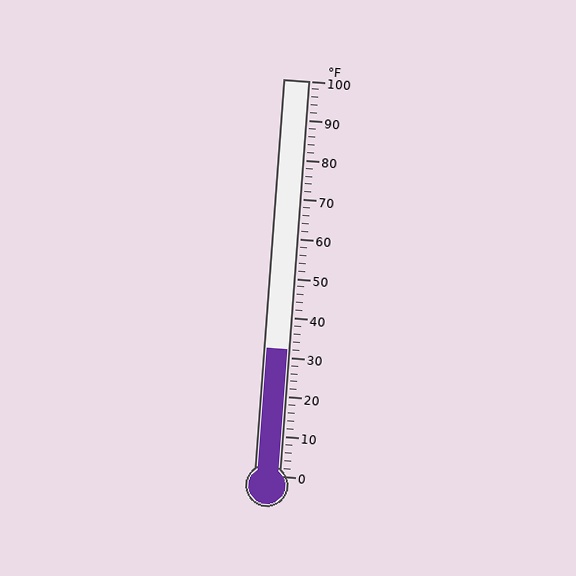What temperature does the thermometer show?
The thermometer shows approximately 32°F.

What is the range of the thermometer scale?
The thermometer scale ranges from 0°F to 100°F.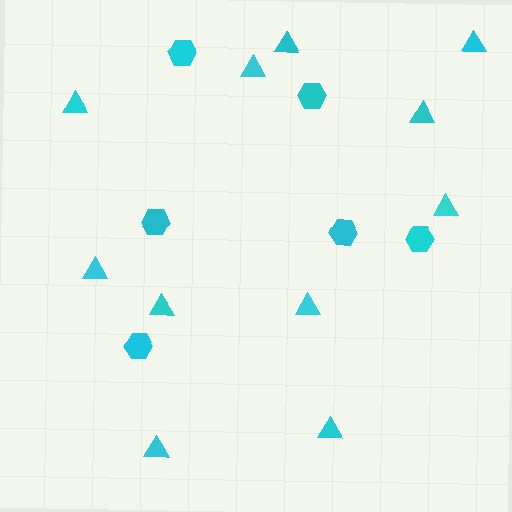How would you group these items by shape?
There are 2 groups: one group of hexagons (6) and one group of triangles (11).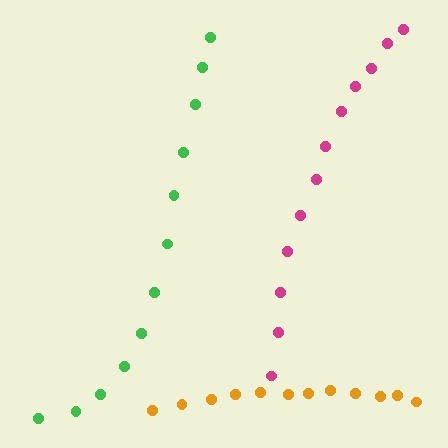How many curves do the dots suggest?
There are 3 distinct paths.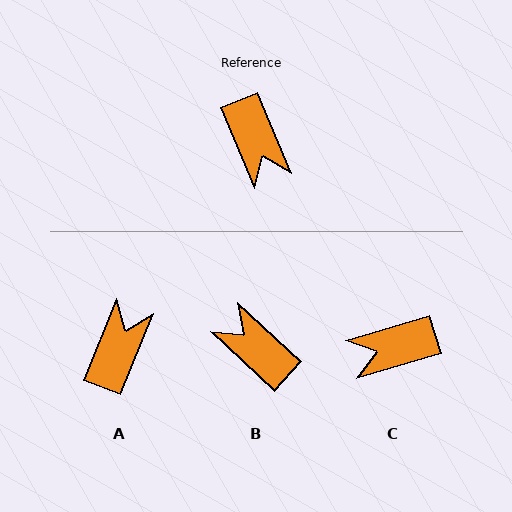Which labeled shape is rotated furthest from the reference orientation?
B, about 155 degrees away.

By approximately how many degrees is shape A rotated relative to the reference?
Approximately 136 degrees counter-clockwise.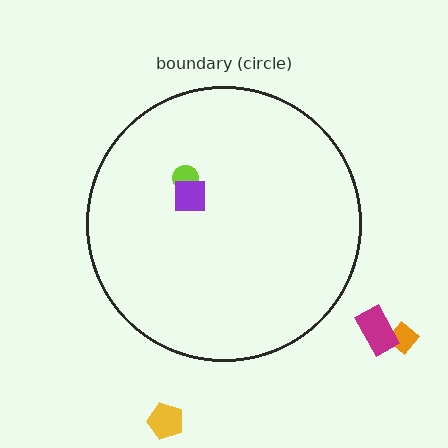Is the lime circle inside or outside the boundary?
Inside.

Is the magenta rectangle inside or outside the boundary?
Outside.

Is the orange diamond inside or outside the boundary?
Outside.